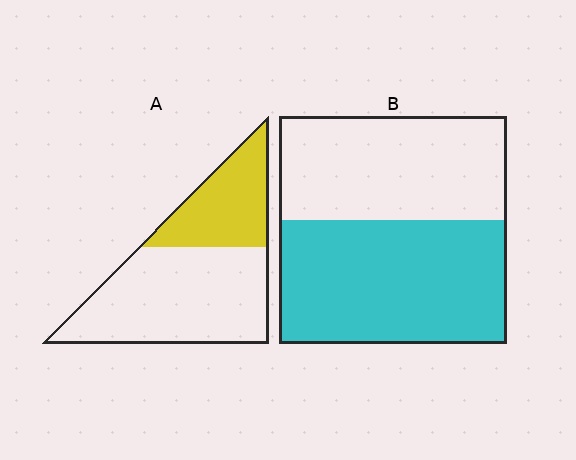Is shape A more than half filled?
No.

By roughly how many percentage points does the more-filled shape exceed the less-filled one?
By roughly 20 percentage points (B over A).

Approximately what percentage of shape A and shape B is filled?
A is approximately 35% and B is approximately 55%.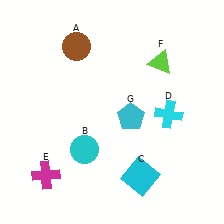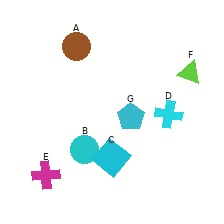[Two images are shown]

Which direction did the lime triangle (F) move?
The lime triangle (F) moved right.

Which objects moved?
The objects that moved are: the cyan square (C), the lime triangle (F).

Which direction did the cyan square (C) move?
The cyan square (C) moved left.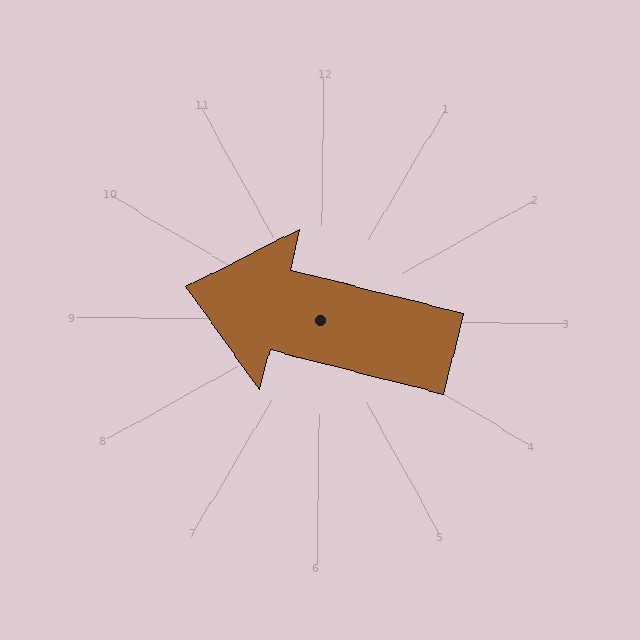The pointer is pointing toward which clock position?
Roughly 9 o'clock.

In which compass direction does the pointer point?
West.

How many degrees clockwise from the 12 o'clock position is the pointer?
Approximately 283 degrees.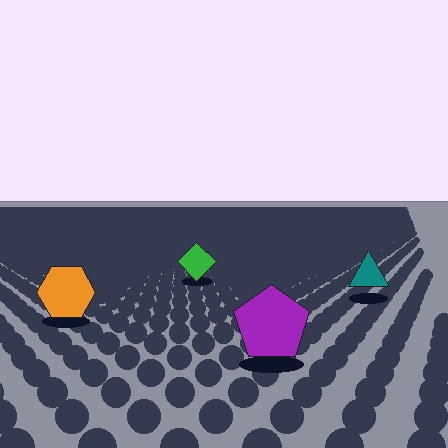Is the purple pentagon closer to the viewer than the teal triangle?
Yes. The purple pentagon is closer — you can tell from the texture gradient: the ground texture is coarser near it.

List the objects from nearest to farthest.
From nearest to farthest: the purple pentagon, the orange hexagon, the teal triangle, the green diamond.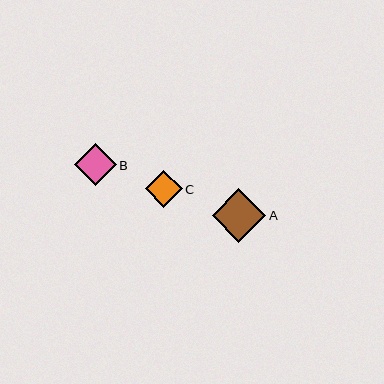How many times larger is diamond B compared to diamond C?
Diamond B is approximately 1.1 times the size of diamond C.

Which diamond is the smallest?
Diamond C is the smallest with a size of approximately 37 pixels.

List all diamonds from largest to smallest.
From largest to smallest: A, B, C.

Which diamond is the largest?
Diamond A is the largest with a size of approximately 53 pixels.